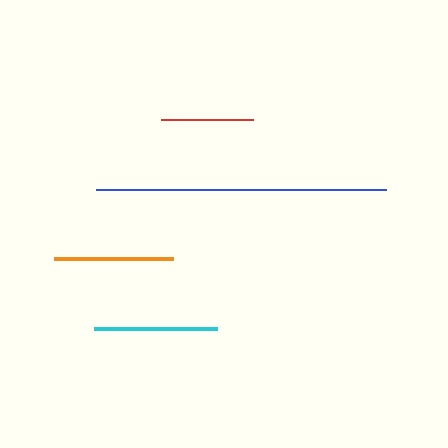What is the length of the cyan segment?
The cyan segment is approximately 123 pixels long.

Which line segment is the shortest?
The red line is the shortest at approximately 92 pixels.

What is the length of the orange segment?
The orange segment is approximately 119 pixels long.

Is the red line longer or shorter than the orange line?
The orange line is longer than the red line.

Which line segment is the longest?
The blue line is the longest at approximately 290 pixels.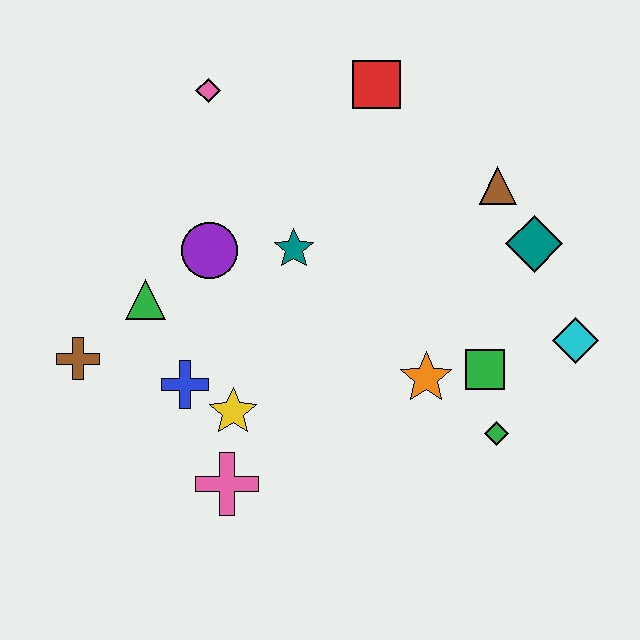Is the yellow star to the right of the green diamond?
No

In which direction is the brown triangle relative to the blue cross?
The brown triangle is to the right of the blue cross.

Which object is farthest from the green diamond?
The pink diamond is farthest from the green diamond.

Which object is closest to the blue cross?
The yellow star is closest to the blue cross.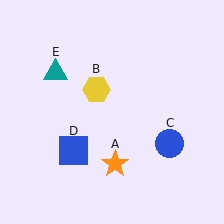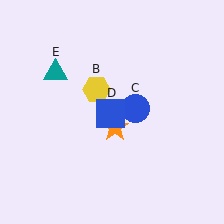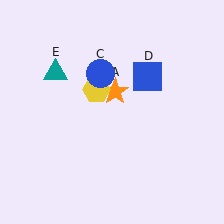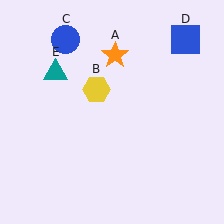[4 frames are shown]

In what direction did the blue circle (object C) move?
The blue circle (object C) moved up and to the left.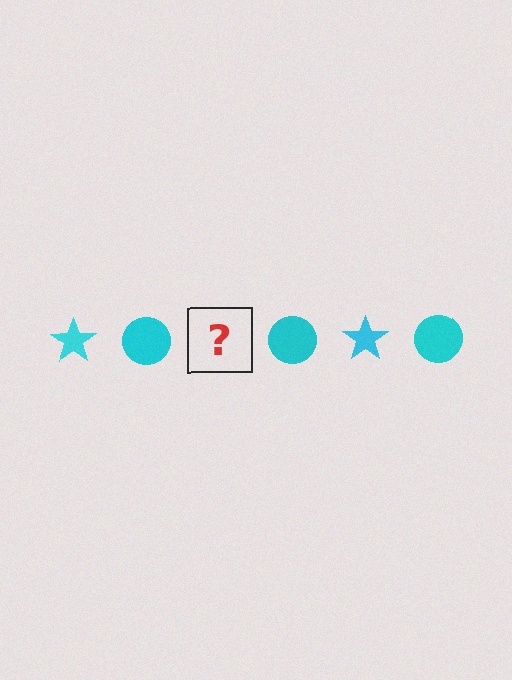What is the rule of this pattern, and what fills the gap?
The rule is that the pattern cycles through star, circle shapes in cyan. The gap should be filled with a cyan star.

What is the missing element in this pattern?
The missing element is a cyan star.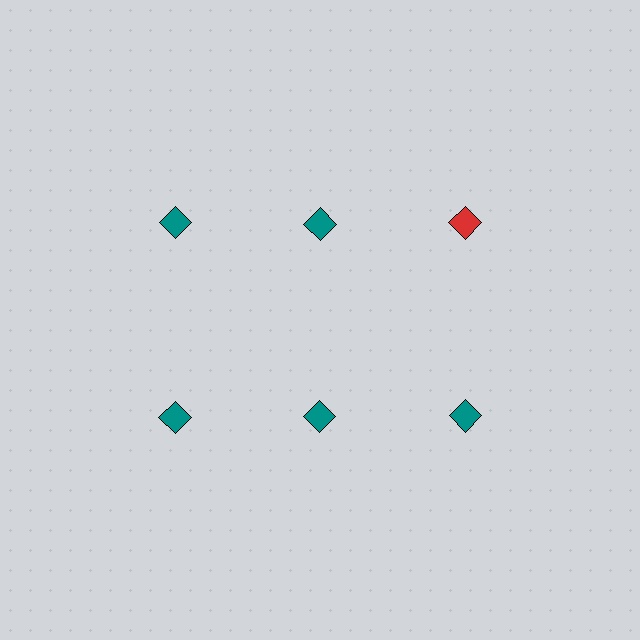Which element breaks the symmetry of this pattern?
The red diamond in the top row, center column breaks the symmetry. All other shapes are teal diamonds.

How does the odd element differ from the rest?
It has a different color: red instead of teal.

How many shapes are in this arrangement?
There are 6 shapes arranged in a grid pattern.